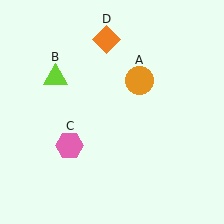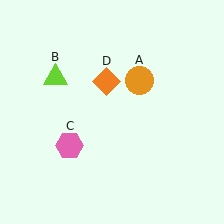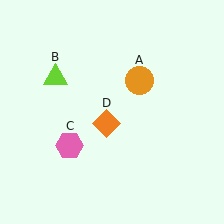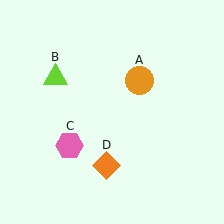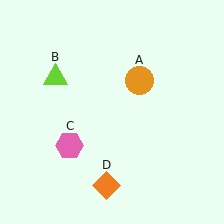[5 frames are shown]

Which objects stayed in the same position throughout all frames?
Orange circle (object A) and lime triangle (object B) and pink hexagon (object C) remained stationary.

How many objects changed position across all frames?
1 object changed position: orange diamond (object D).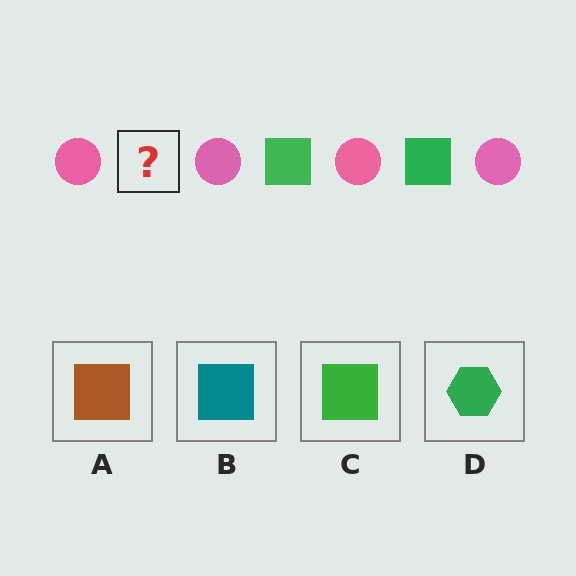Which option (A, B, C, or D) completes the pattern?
C.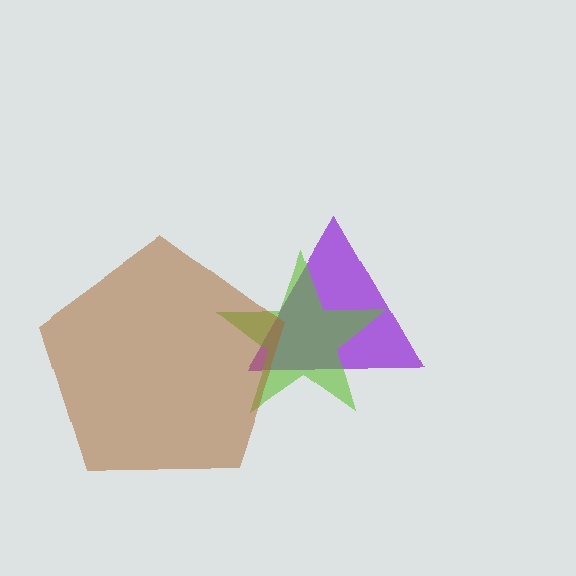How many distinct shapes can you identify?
There are 3 distinct shapes: a purple triangle, a lime star, a brown pentagon.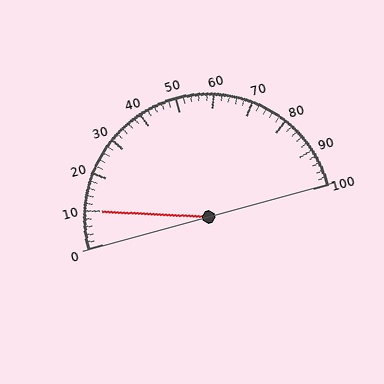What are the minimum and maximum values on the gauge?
The gauge ranges from 0 to 100.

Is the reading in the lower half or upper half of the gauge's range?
The reading is in the lower half of the range (0 to 100).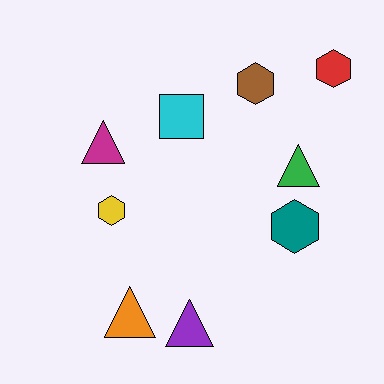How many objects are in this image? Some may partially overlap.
There are 9 objects.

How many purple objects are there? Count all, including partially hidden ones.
There is 1 purple object.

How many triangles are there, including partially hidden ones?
There are 4 triangles.